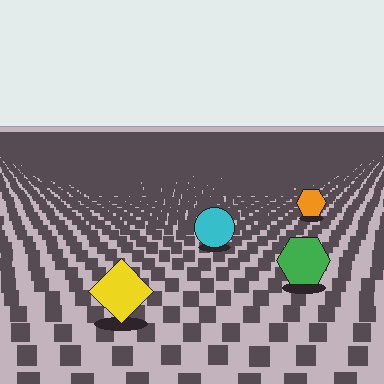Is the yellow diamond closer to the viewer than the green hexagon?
Yes. The yellow diamond is closer — you can tell from the texture gradient: the ground texture is coarser near it.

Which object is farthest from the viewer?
The orange hexagon is farthest from the viewer. It appears smaller and the ground texture around it is denser.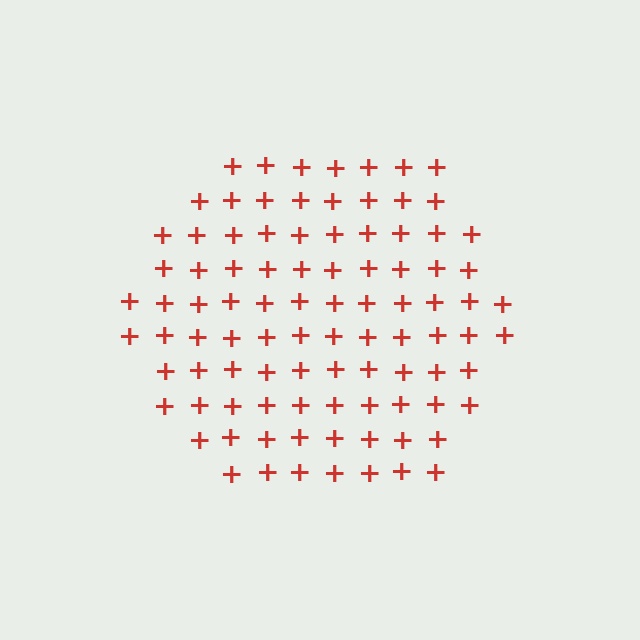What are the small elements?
The small elements are plus signs.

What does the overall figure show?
The overall figure shows a hexagon.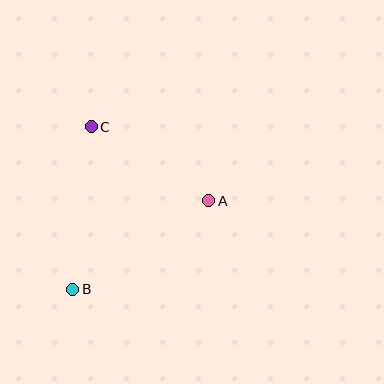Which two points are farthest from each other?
Points B and C are farthest from each other.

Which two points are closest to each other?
Points A and C are closest to each other.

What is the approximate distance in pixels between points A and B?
The distance between A and B is approximately 162 pixels.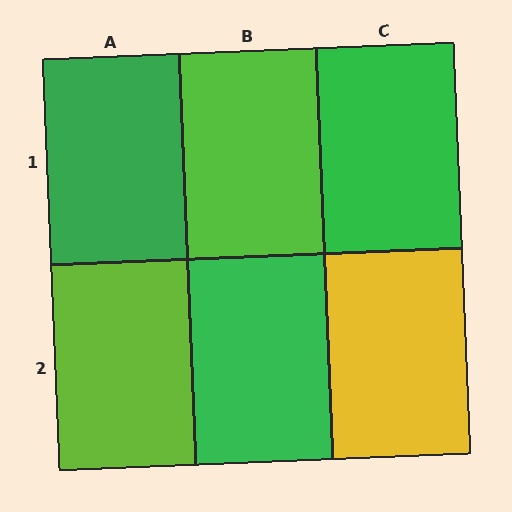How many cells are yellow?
1 cell is yellow.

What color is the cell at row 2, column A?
Lime.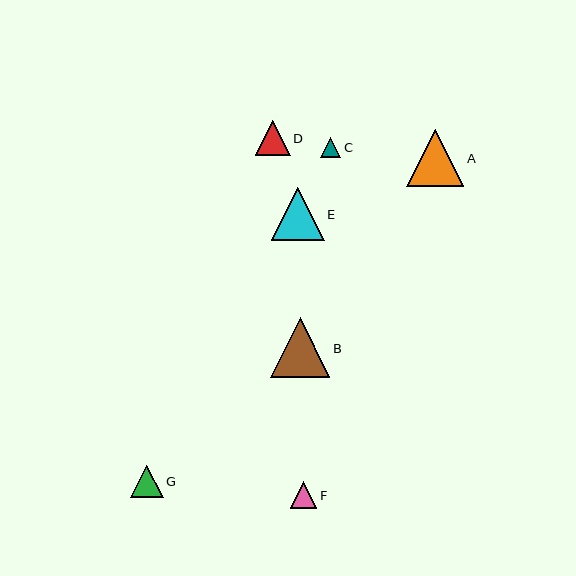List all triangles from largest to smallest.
From largest to smallest: B, A, E, D, G, F, C.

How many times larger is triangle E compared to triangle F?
Triangle E is approximately 2.0 times the size of triangle F.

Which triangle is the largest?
Triangle B is the largest with a size of approximately 59 pixels.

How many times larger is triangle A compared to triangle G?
Triangle A is approximately 1.7 times the size of triangle G.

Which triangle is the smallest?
Triangle C is the smallest with a size of approximately 20 pixels.